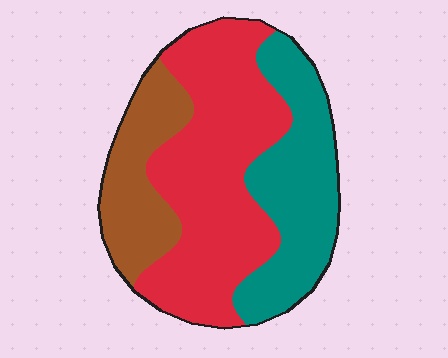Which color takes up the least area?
Brown, at roughly 20%.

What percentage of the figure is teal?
Teal covers about 30% of the figure.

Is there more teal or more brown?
Teal.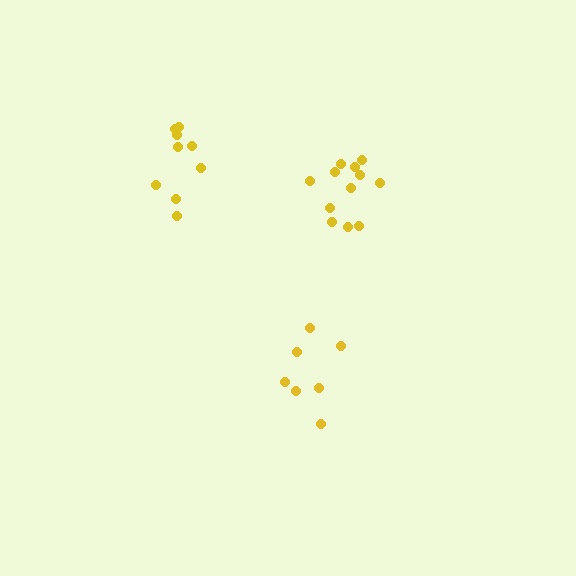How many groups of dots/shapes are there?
There are 3 groups.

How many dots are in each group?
Group 1: 7 dots, Group 2: 12 dots, Group 3: 9 dots (28 total).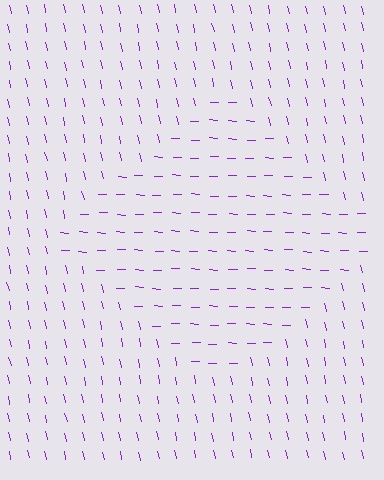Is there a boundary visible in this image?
Yes, there is a texture boundary formed by a change in line orientation.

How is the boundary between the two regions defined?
The boundary is defined purely by a change in line orientation (approximately 74 degrees difference). All lines are the same color and thickness.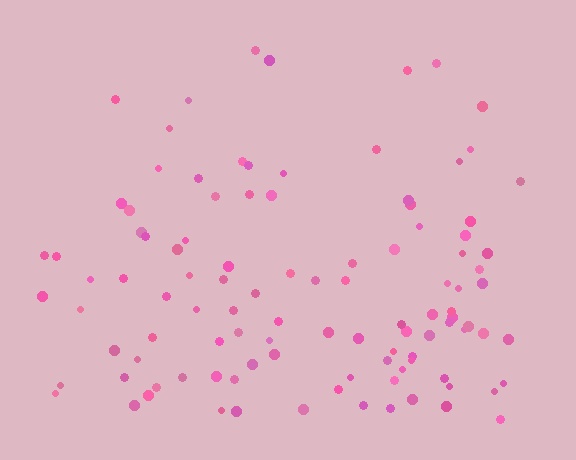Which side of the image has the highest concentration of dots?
The bottom.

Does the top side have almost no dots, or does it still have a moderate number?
Still a moderate number, just noticeably fewer than the bottom.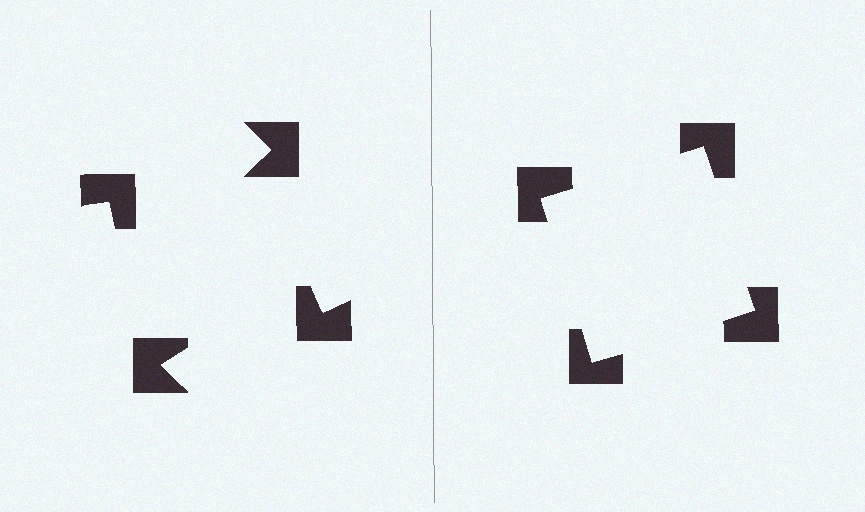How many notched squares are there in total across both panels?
8 — 4 on each side.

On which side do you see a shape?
An illusory square appears on the right side. On the left side the wedge cuts are rotated, so no coherent shape forms.